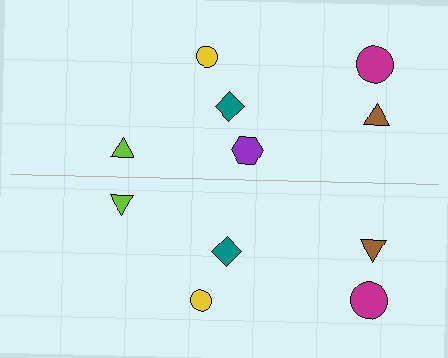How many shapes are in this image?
There are 11 shapes in this image.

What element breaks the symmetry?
A purple hexagon is missing from the bottom side.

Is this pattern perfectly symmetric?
No, the pattern is not perfectly symmetric. A purple hexagon is missing from the bottom side.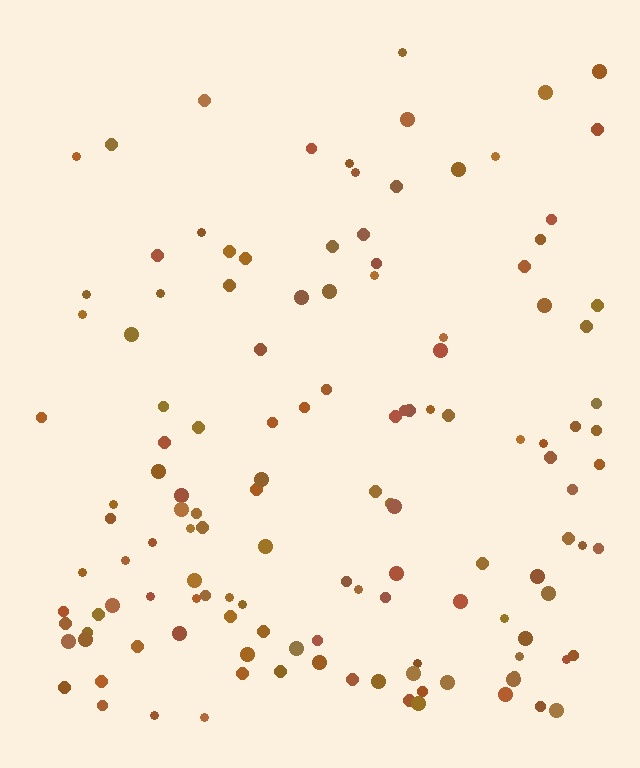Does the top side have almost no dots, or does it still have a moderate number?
Still a moderate number, just noticeably fewer than the bottom.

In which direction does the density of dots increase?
From top to bottom, with the bottom side densest.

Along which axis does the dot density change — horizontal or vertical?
Vertical.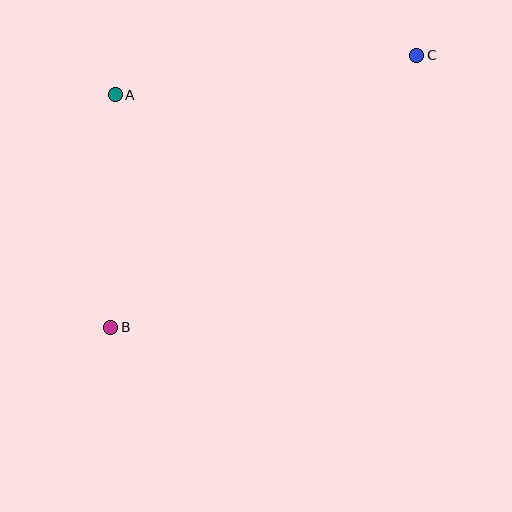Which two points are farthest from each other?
Points B and C are farthest from each other.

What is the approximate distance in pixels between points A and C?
The distance between A and C is approximately 304 pixels.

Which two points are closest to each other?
Points A and B are closest to each other.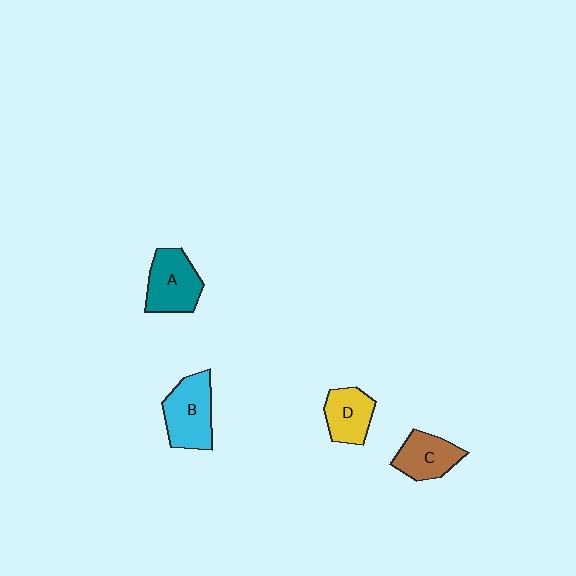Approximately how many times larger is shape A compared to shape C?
Approximately 1.2 times.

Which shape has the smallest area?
Shape D (yellow).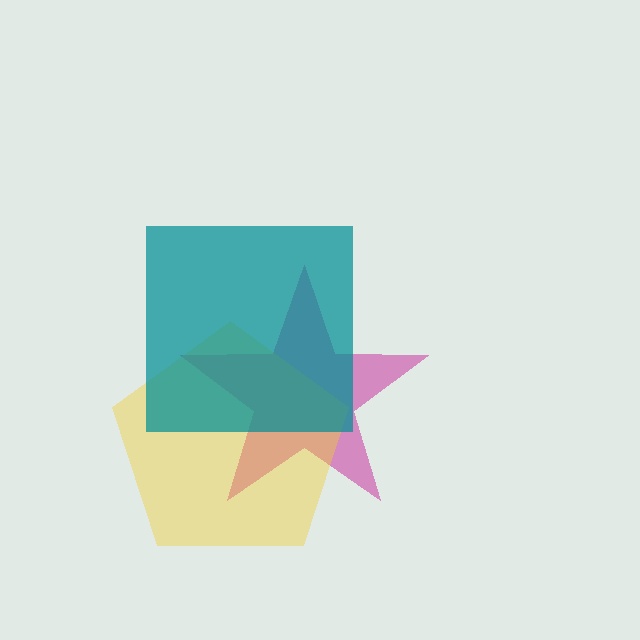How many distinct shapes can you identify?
There are 3 distinct shapes: a magenta star, a yellow pentagon, a teal square.